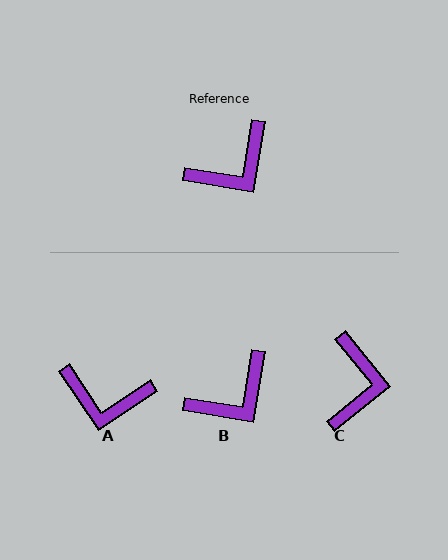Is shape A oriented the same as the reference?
No, it is off by about 47 degrees.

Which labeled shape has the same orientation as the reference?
B.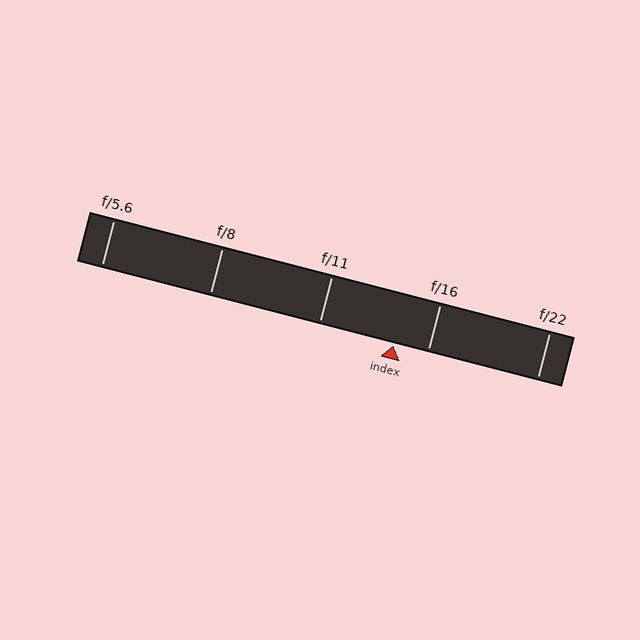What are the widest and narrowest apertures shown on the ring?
The widest aperture shown is f/5.6 and the narrowest is f/22.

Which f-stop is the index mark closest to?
The index mark is closest to f/16.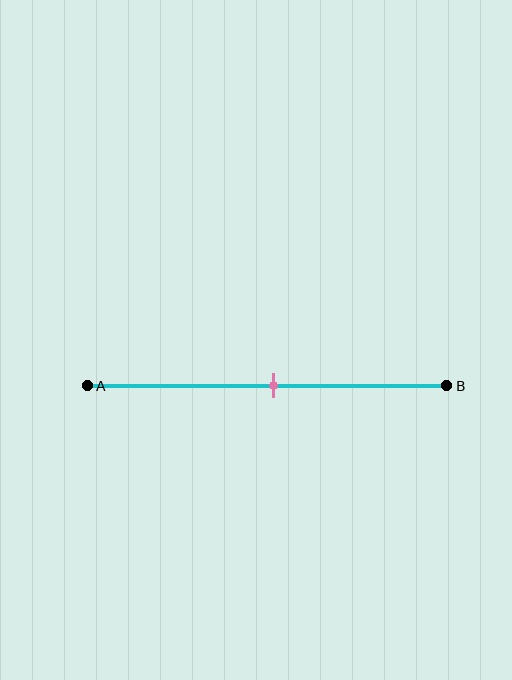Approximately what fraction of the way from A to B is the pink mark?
The pink mark is approximately 50% of the way from A to B.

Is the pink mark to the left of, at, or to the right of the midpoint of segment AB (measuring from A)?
The pink mark is approximately at the midpoint of segment AB.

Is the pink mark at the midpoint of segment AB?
Yes, the mark is approximately at the midpoint.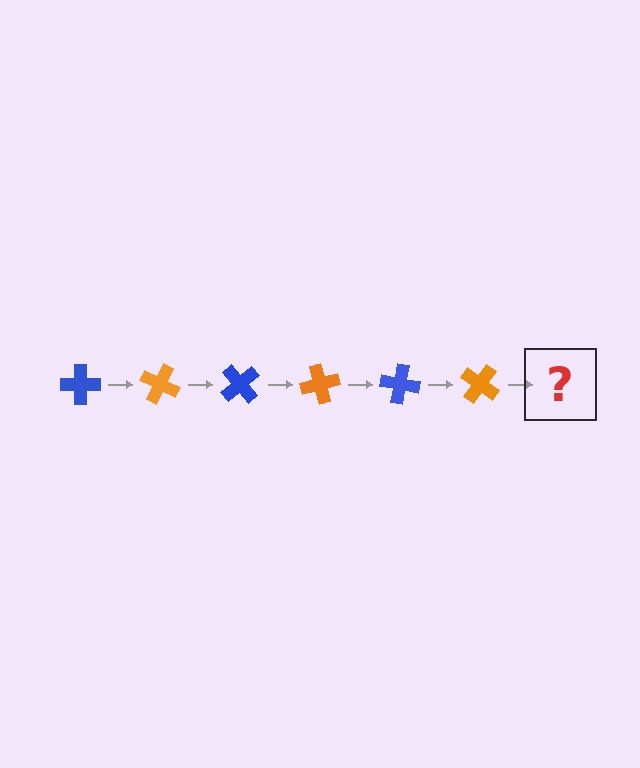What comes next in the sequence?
The next element should be a blue cross, rotated 150 degrees from the start.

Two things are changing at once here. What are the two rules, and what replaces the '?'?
The two rules are that it rotates 25 degrees each step and the color cycles through blue and orange. The '?' should be a blue cross, rotated 150 degrees from the start.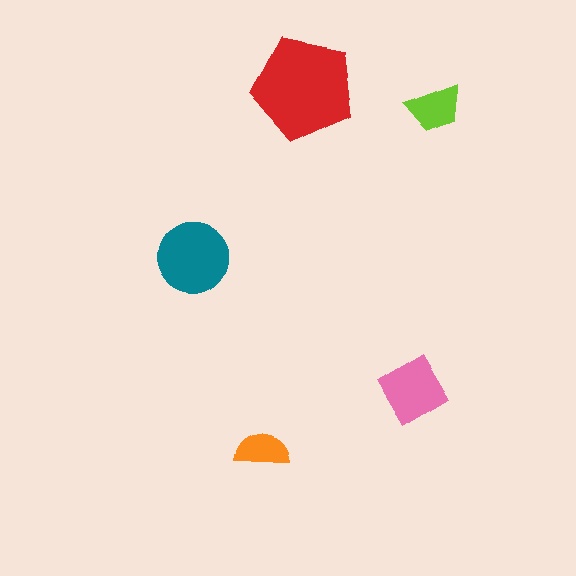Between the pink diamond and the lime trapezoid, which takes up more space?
The pink diamond.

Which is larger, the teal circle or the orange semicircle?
The teal circle.